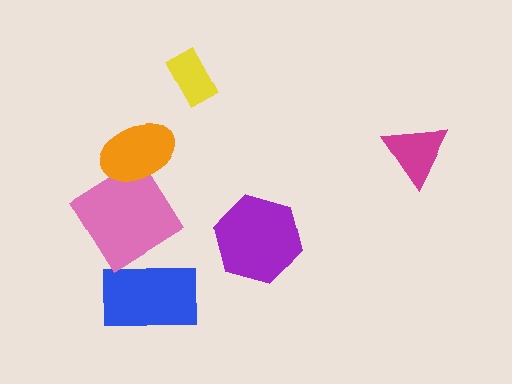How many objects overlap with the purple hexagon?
0 objects overlap with the purple hexagon.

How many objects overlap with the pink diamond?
1 object overlaps with the pink diamond.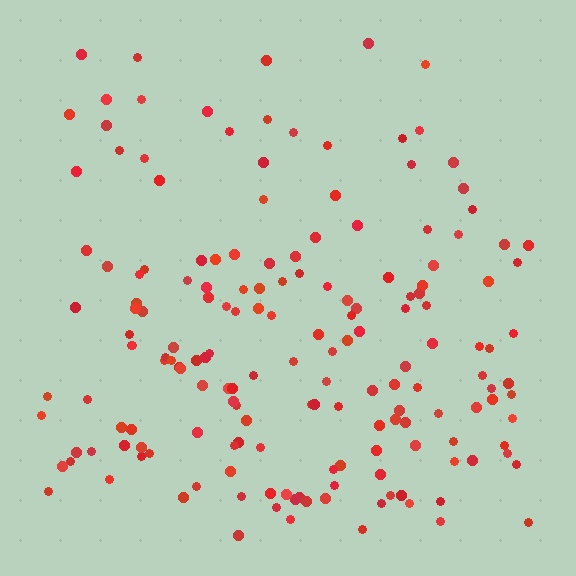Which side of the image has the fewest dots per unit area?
The top.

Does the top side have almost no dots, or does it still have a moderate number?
Still a moderate number, just noticeably fewer than the bottom.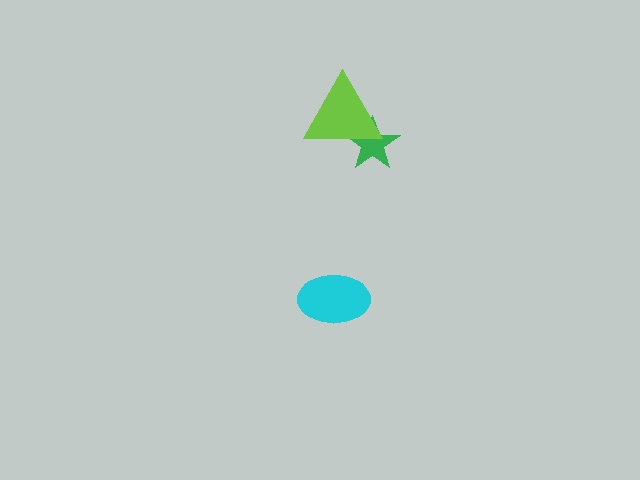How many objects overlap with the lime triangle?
1 object overlaps with the lime triangle.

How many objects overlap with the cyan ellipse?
0 objects overlap with the cyan ellipse.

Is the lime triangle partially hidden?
No, no other shape covers it.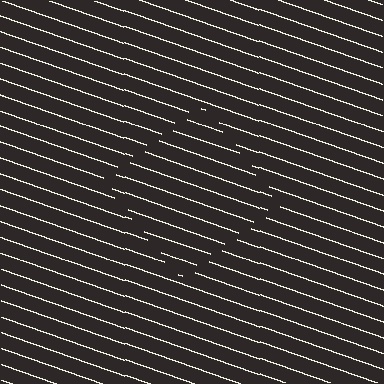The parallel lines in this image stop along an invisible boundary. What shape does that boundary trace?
An illusory square. The interior of the shape contains the same grating, shifted by half a period — the contour is defined by the phase discontinuity where line-ends from the inner and outer gratings abut.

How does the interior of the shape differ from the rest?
The interior of the shape contains the same grating, shifted by half a period — the contour is defined by the phase discontinuity where line-ends from the inner and outer gratings abut.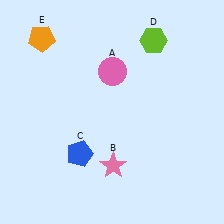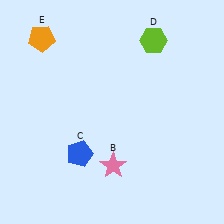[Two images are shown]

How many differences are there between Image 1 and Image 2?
There is 1 difference between the two images.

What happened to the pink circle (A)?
The pink circle (A) was removed in Image 2. It was in the top-right area of Image 1.